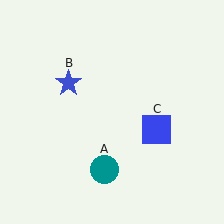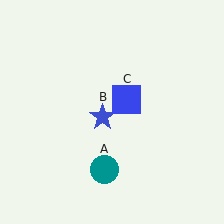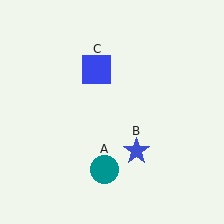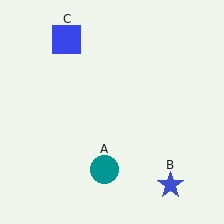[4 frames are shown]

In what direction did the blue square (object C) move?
The blue square (object C) moved up and to the left.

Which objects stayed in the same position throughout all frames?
Teal circle (object A) remained stationary.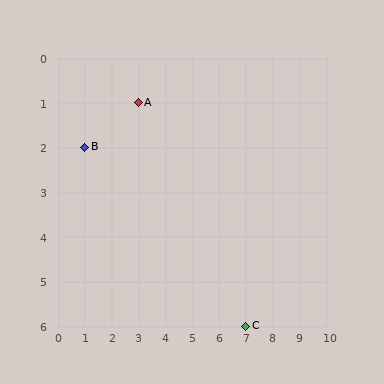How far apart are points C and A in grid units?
Points C and A are 4 columns and 5 rows apart (about 6.4 grid units diagonally).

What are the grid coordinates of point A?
Point A is at grid coordinates (3, 1).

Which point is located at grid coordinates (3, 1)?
Point A is at (3, 1).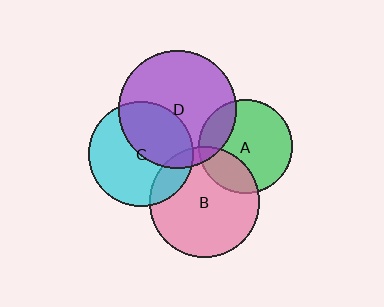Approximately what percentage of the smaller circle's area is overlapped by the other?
Approximately 15%.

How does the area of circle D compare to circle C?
Approximately 1.3 times.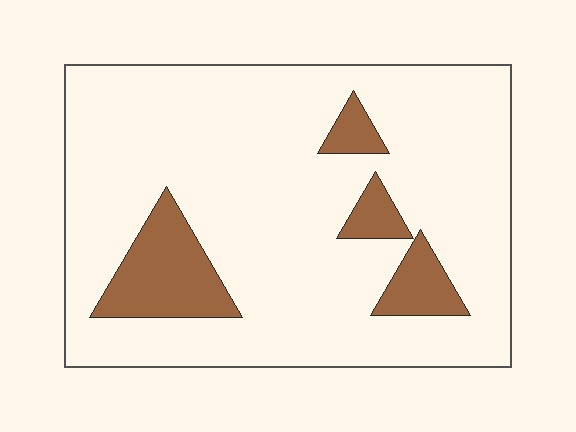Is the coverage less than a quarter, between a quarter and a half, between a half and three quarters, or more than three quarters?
Less than a quarter.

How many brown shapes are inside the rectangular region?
4.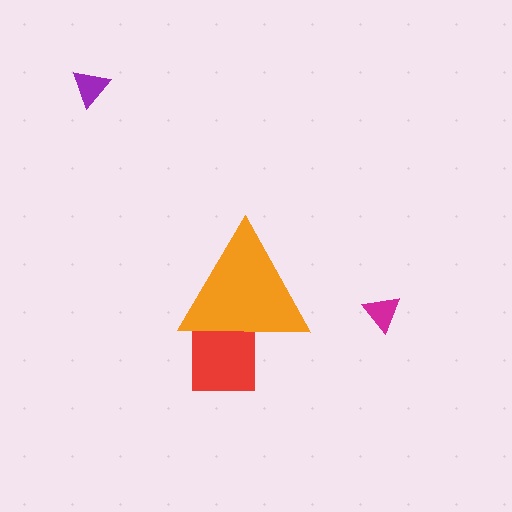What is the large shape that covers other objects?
An orange triangle.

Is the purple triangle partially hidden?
No, the purple triangle is fully visible.